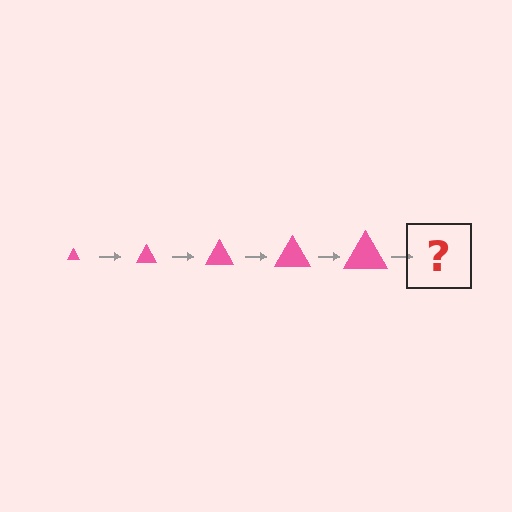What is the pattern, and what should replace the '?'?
The pattern is that the triangle gets progressively larger each step. The '?' should be a pink triangle, larger than the previous one.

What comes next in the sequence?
The next element should be a pink triangle, larger than the previous one.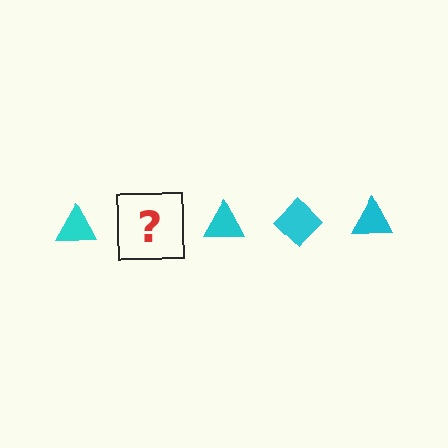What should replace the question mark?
The question mark should be replaced with a cyan diamond.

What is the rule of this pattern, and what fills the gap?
The rule is that the pattern cycles through triangle, diamond shapes in cyan. The gap should be filled with a cyan diamond.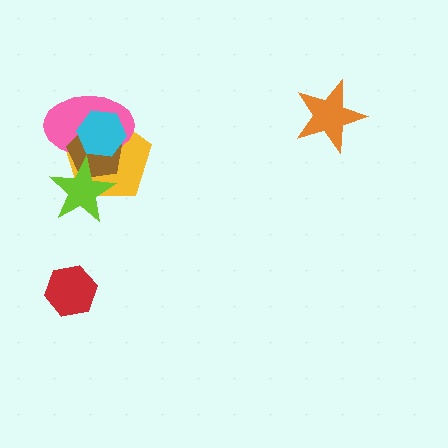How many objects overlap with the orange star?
0 objects overlap with the orange star.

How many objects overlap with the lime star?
3 objects overlap with the lime star.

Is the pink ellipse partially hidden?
Yes, it is partially covered by another shape.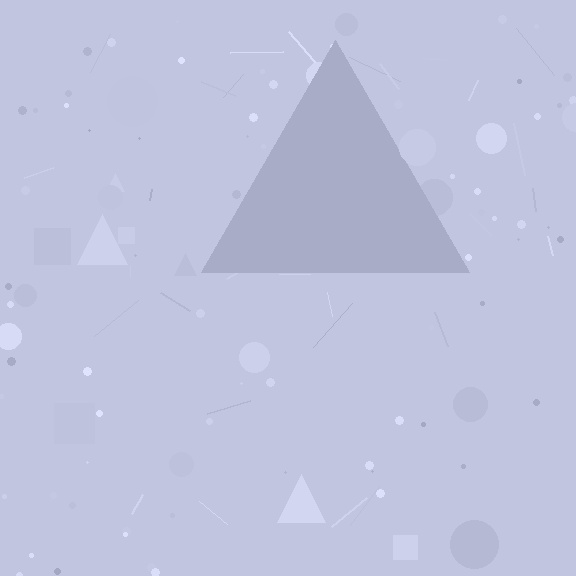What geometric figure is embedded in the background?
A triangle is embedded in the background.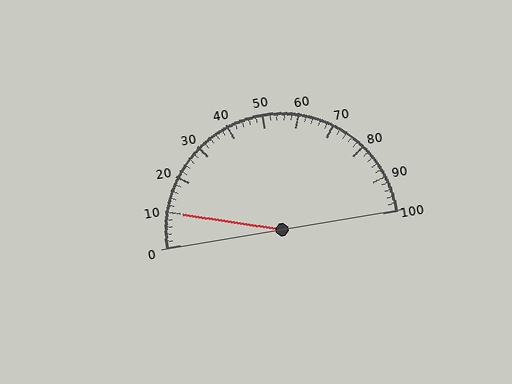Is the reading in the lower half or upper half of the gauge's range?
The reading is in the lower half of the range (0 to 100).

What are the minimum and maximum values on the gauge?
The gauge ranges from 0 to 100.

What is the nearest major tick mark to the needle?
The nearest major tick mark is 10.